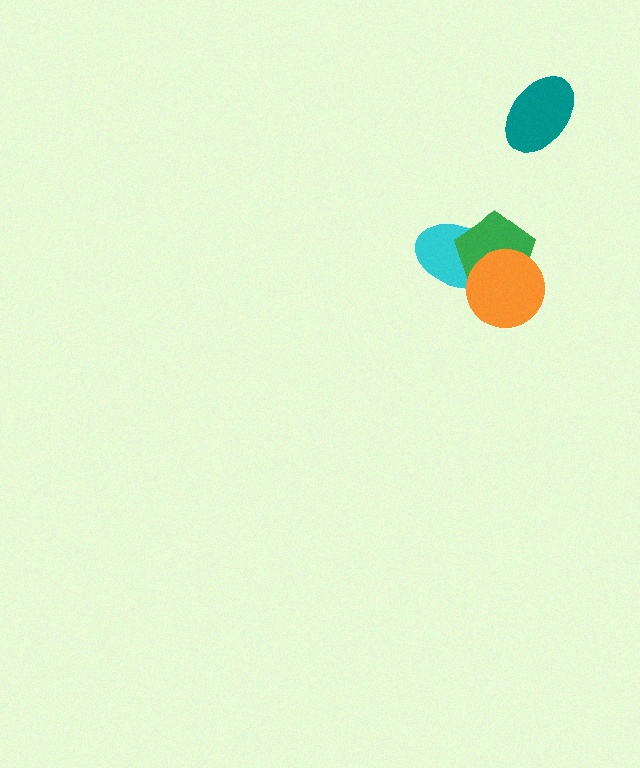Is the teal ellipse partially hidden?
No, no other shape covers it.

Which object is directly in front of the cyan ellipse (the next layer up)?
The green pentagon is directly in front of the cyan ellipse.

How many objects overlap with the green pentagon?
2 objects overlap with the green pentagon.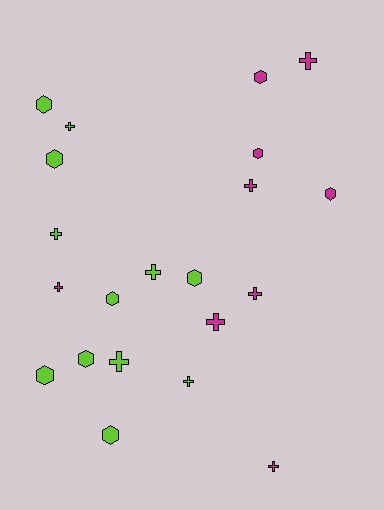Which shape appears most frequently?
Cross, with 11 objects.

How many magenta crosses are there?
There are 6 magenta crosses.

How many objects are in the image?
There are 21 objects.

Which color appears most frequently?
Lime, with 12 objects.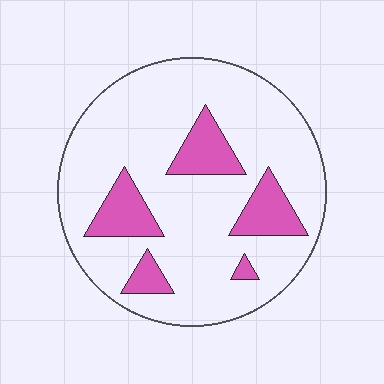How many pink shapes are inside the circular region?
5.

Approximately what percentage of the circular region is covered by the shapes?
Approximately 20%.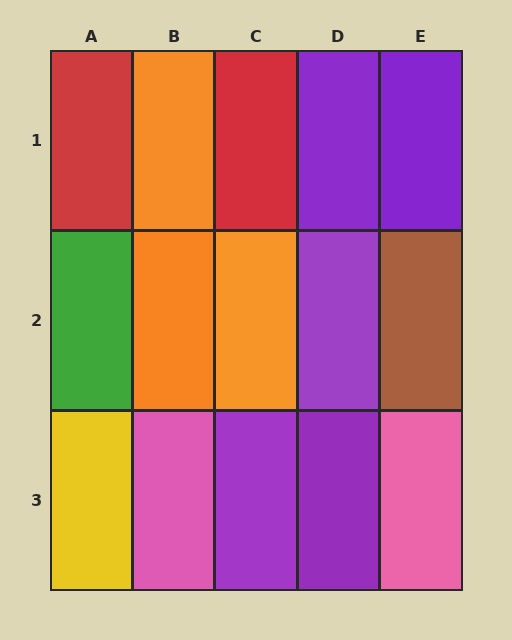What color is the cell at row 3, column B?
Pink.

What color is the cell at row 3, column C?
Purple.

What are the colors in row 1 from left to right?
Red, orange, red, purple, purple.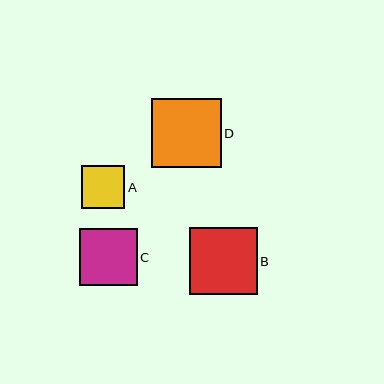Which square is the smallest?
Square A is the smallest with a size of approximately 43 pixels.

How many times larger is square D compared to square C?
Square D is approximately 1.2 times the size of square C.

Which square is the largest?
Square D is the largest with a size of approximately 69 pixels.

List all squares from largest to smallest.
From largest to smallest: D, B, C, A.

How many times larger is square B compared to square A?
Square B is approximately 1.6 times the size of square A.